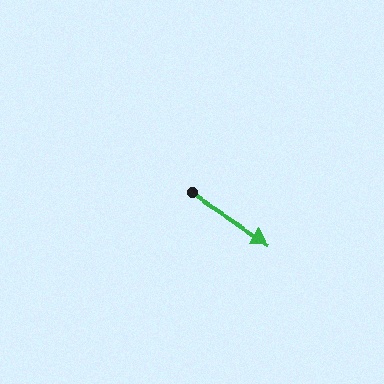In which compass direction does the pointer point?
Southeast.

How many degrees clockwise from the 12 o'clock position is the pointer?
Approximately 122 degrees.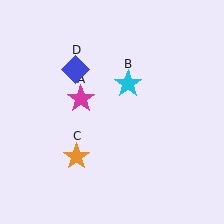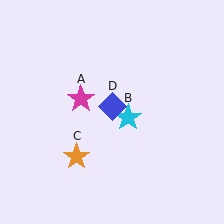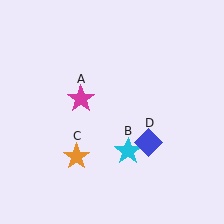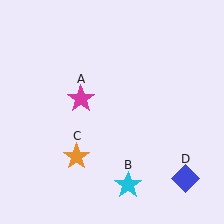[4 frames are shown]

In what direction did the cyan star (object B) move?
The cyan star (object B) moved down.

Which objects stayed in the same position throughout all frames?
Magenta star (object A) and orange star (object C) remained stationary.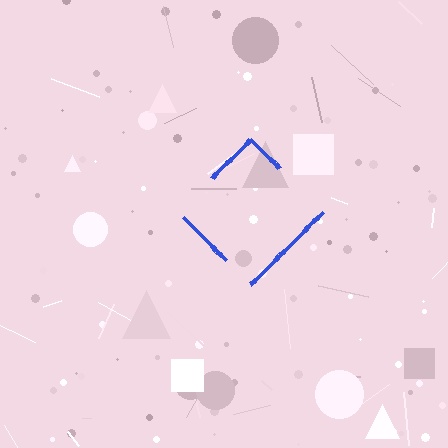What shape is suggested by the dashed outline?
The dashed outline suggests a diamond.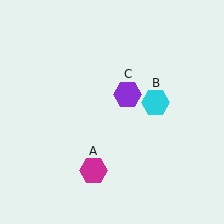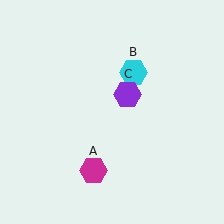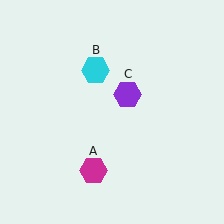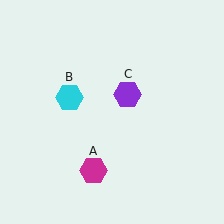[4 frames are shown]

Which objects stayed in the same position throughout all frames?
Magenta hexagon (object A) and purple hexagon (object C) remained stationary.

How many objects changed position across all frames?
1 object changed position: cyan hexagon (object B).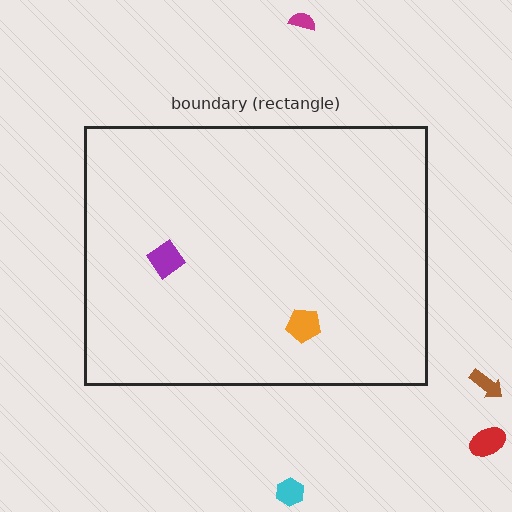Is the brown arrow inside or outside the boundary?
Outside.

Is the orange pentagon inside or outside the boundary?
Inside.